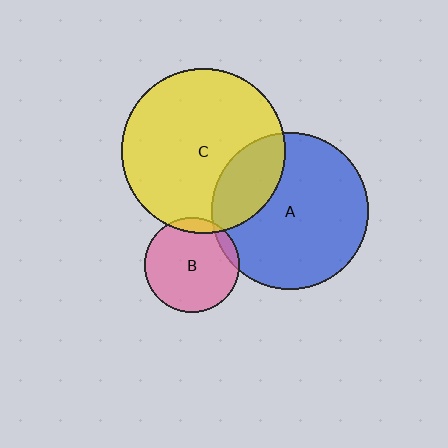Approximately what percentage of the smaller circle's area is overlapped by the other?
Approximately 10%.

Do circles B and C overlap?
Yes.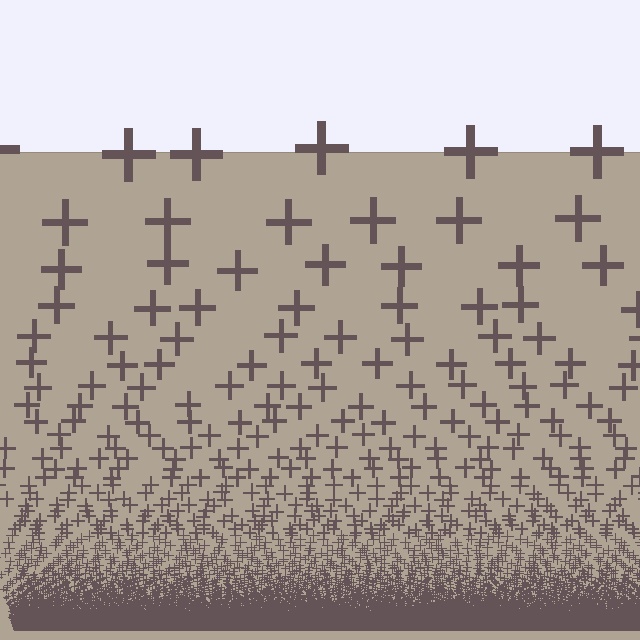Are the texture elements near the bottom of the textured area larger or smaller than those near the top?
Smaller. The gradient is inverted — elements near the bottom are smaller and denser.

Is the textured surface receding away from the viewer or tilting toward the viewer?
The surface appears to tilt toward the viewer. Texture elements get larger and sparser toward the top.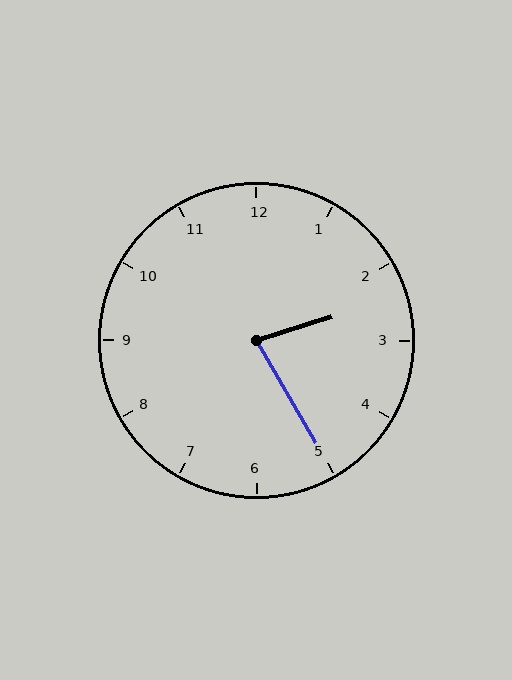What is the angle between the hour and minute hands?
Approximately 78 degrees.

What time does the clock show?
2:25.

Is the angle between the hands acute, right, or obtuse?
It is acute.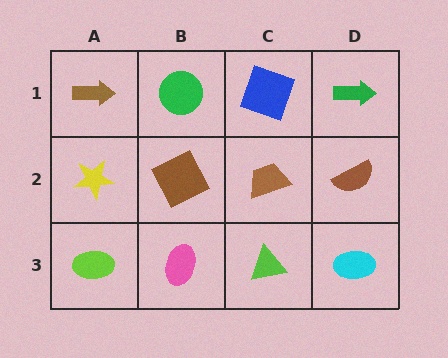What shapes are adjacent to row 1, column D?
A brown semicircle (row 2, column D), a blue square (row 1, column C).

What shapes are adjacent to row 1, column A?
A yellow star (row 2, column A), a green circle (row 1, column B).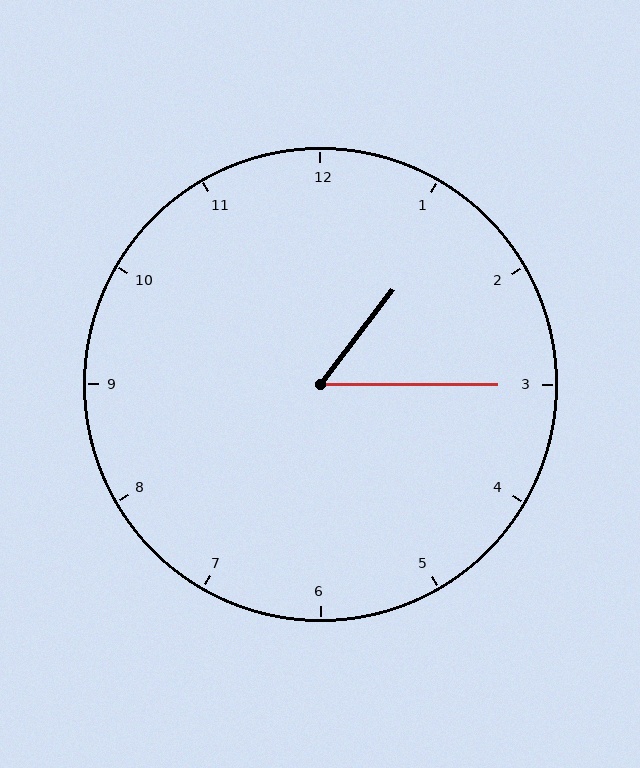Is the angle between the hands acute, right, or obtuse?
It is acute.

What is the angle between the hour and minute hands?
Approximately 52 degrees.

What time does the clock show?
1:15.